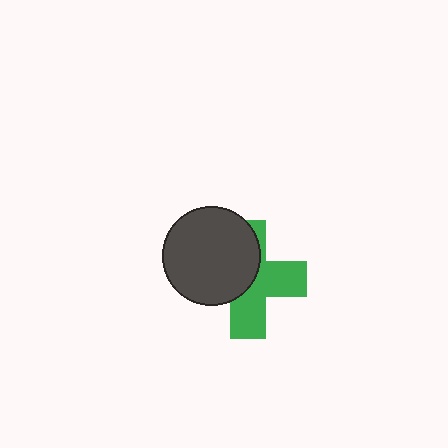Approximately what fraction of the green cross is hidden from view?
Roughly 48% of the green cross is hidden behind the dark gray circle.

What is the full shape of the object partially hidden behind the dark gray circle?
The partially hidden object is a green cross.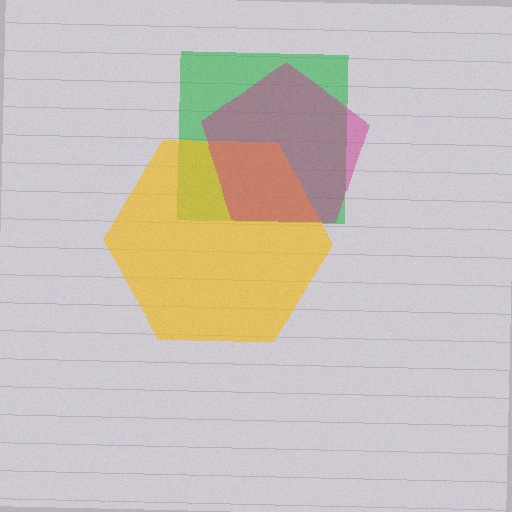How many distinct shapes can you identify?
There are 3 distinct shapes: a green square, a yellow hexagon, a magenta pentagon.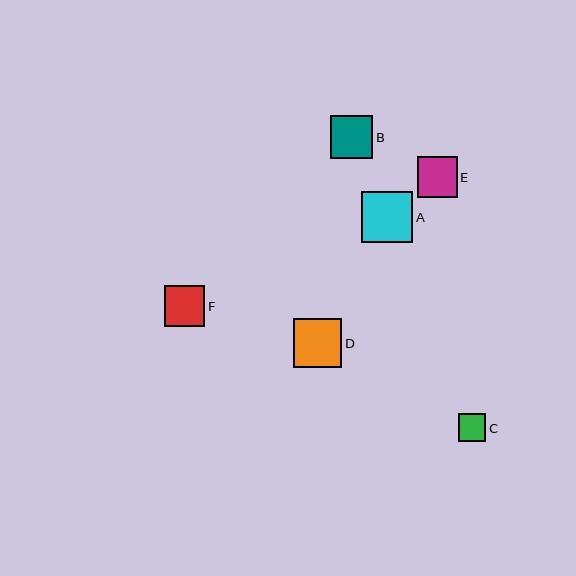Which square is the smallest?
Square C is the smallest with a size of approximately 28 pixels.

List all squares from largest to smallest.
From largest to smallest: A, D, B, F, E, C.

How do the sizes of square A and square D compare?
Square A and square D are approximately the same size.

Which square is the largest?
Square A is the largest with a size of approximately 51 pixels.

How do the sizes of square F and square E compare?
Square F and square E are approximately the same size.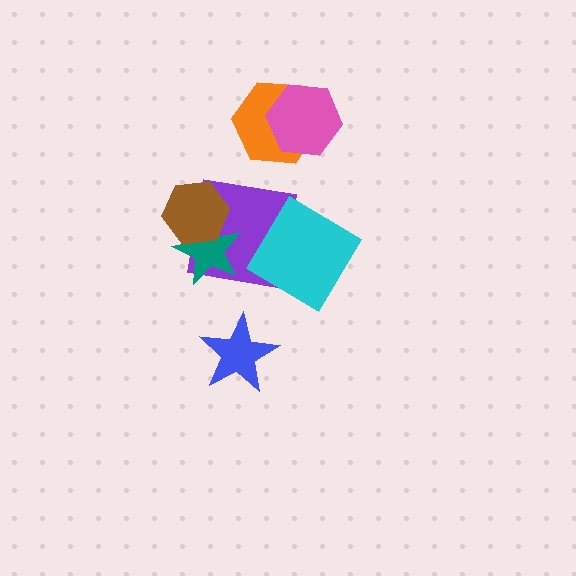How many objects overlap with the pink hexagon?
1 object overlaps with the pink hexagon.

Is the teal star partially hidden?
Yes, it is partially covered by another shape.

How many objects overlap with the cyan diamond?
1 object overlaps with the cyan diamond.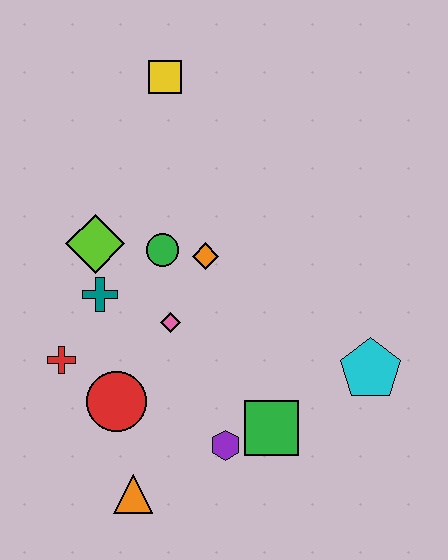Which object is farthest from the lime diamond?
The cyan pentagon is farthest from the lime diamond.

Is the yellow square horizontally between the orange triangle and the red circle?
No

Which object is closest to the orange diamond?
The green circle is closest to the orange diamond.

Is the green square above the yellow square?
No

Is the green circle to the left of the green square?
Yes